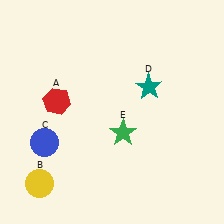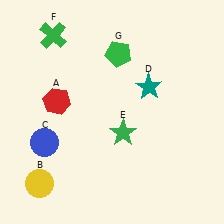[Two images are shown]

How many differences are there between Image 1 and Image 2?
There are 2 differences between the two images.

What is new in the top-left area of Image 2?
A green cross (F) was added in the top-left area of Image 2.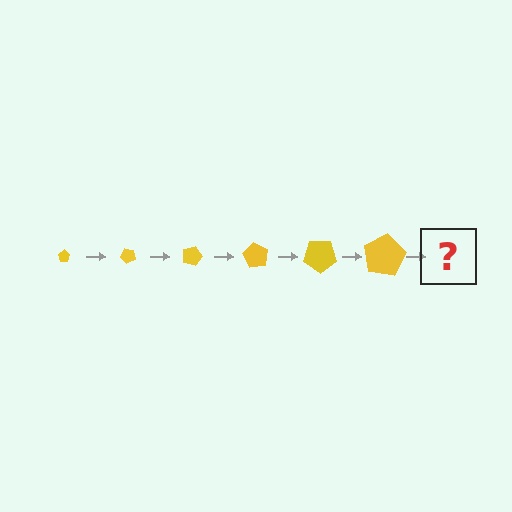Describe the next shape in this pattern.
It should be a pentagon, larger than the previous one and rotated 270 degrees from the start.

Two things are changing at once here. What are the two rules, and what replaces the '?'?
The two rules are that the pentagon grows larger each step and it rotates 45 degrees each step. The '?' should be a pentagon, larger than the previous one and rotated 270 degrees from the start.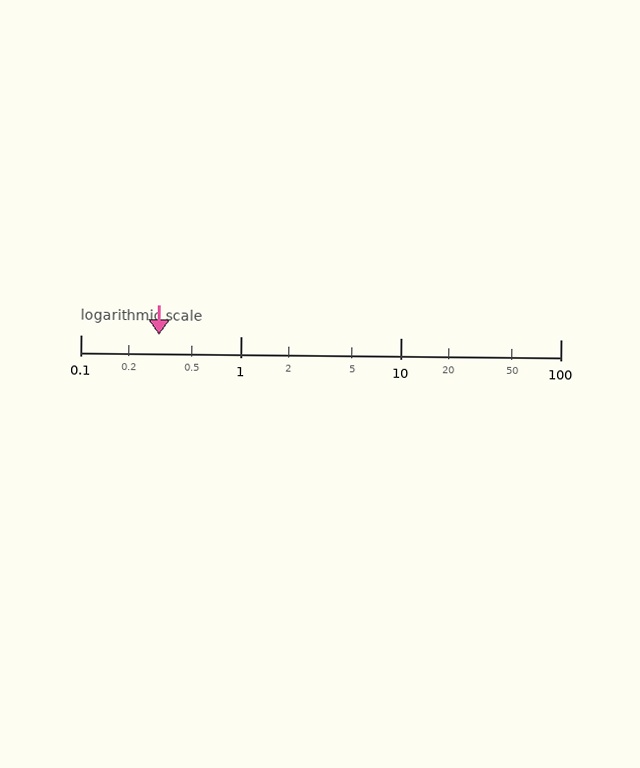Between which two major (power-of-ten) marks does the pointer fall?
The pointer is between 0.1 and 1.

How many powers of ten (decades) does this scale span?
The scale spans 3 decades, from 0.1 to 100.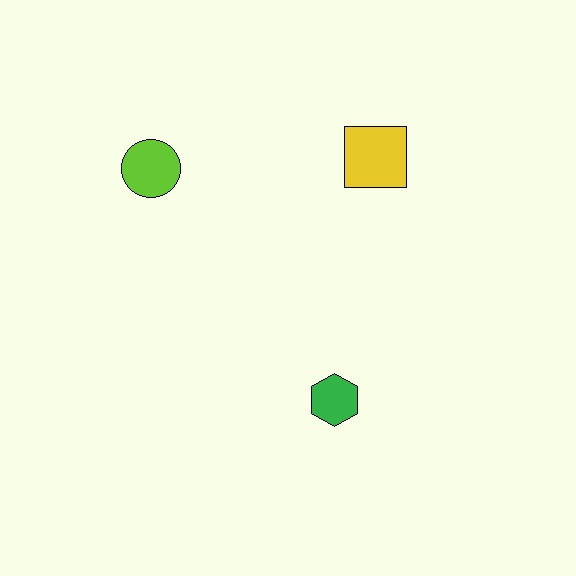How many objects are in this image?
There are 3 objects.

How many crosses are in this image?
There are no crosses.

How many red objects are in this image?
There are no red objects.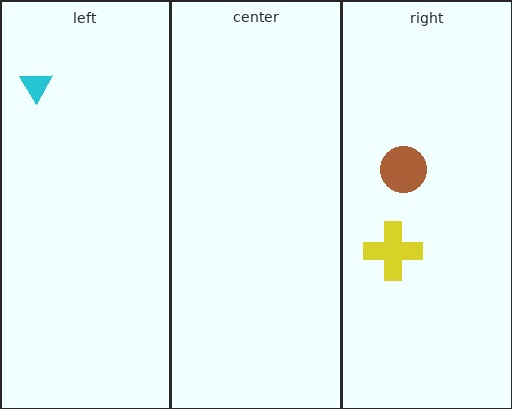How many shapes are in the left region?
1.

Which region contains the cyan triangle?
The left region.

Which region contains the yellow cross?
The right region.